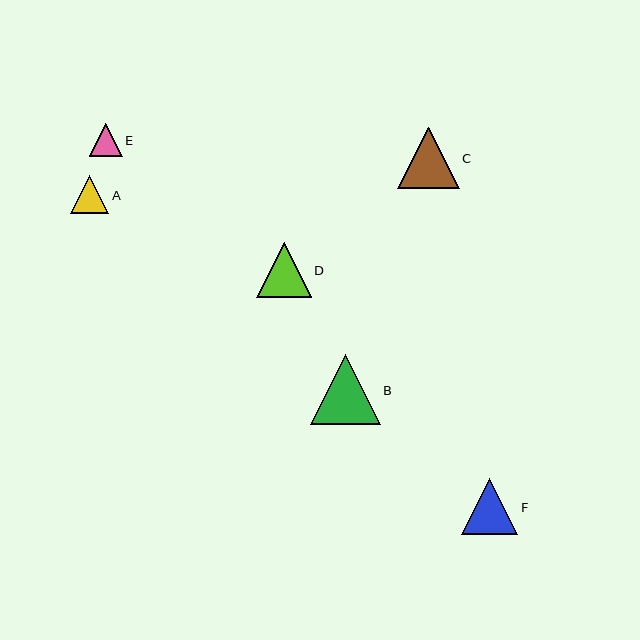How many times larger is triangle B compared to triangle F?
Triangle B is approximately 1.2 times the size of triangle F.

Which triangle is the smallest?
Triangle E is the smallest with a size of approximately 33 pixels.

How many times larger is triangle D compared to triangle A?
Triangle D is approximately 1.4 times the size of triangle A.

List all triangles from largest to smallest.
From largest to smallest: B, C, F, D, A, E.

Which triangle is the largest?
Triangle B is the largest with a size of approximately 69 pixels.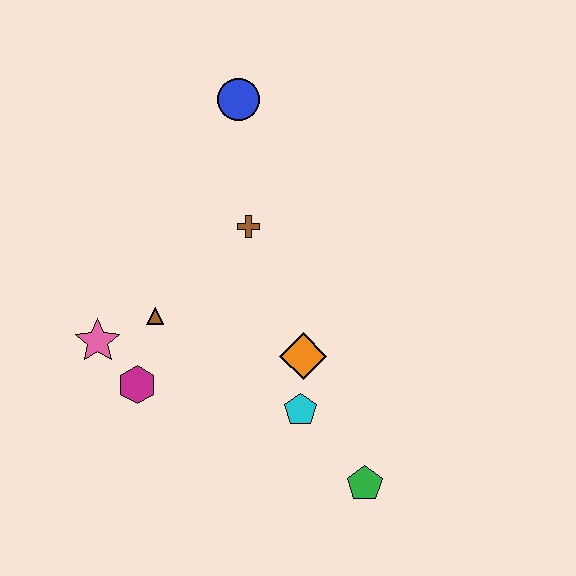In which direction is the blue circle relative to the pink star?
The blue circle is above the pink star.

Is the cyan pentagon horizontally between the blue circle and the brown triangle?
No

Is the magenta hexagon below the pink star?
Yes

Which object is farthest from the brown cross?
The green pentagon is farthest from the brown cross.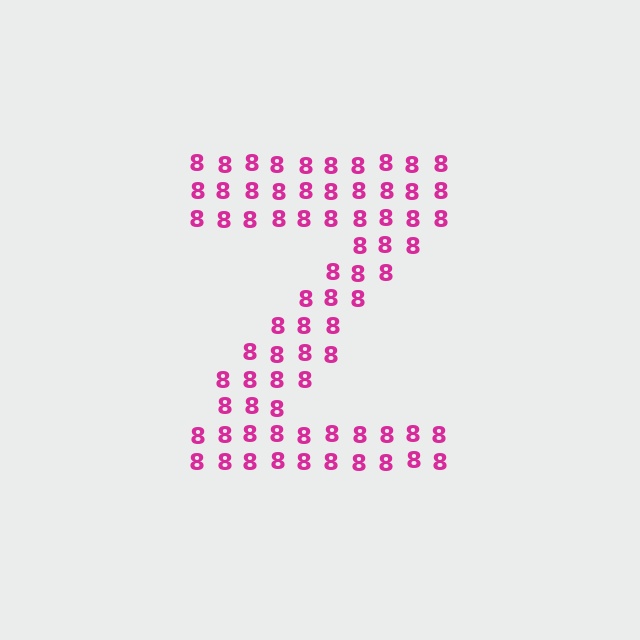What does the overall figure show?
The overall figure shows the letter Z.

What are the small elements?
The small elements are digit 8's.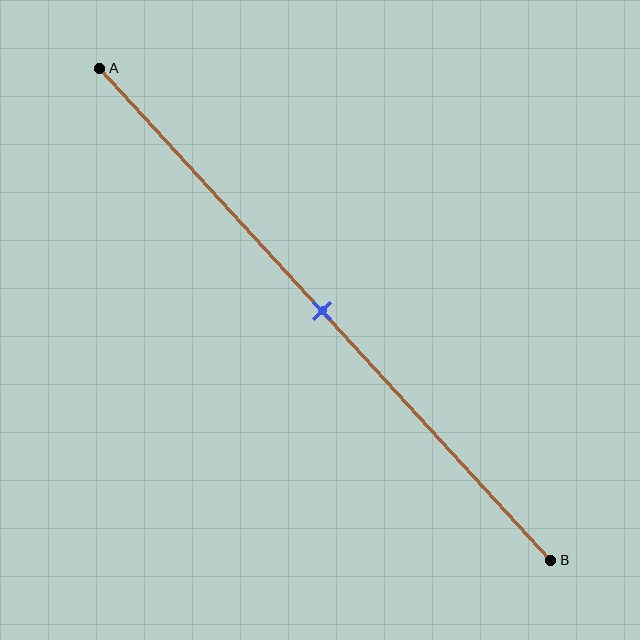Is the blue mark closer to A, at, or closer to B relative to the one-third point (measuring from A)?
The blue mark is closer to point B than the one-third point of segment AB.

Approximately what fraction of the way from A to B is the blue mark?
The blue mark is approximately 50% of the way from A to B.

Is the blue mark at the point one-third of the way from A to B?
No, the mark is at about 50% from A, not at the 33% one-third point.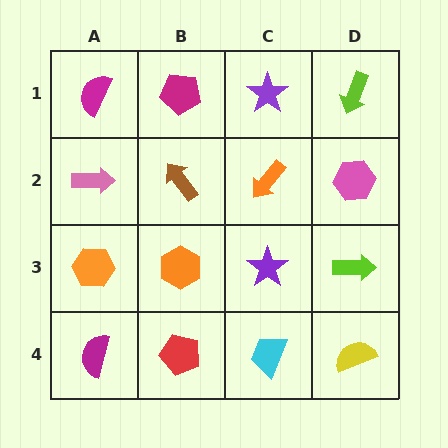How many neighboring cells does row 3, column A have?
3.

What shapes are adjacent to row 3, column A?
A pink arrow (row 2, column A), a magenta semicircle (row 4, column A), an orange hexagon (row 3, column B).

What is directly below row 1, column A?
A pink arrow.